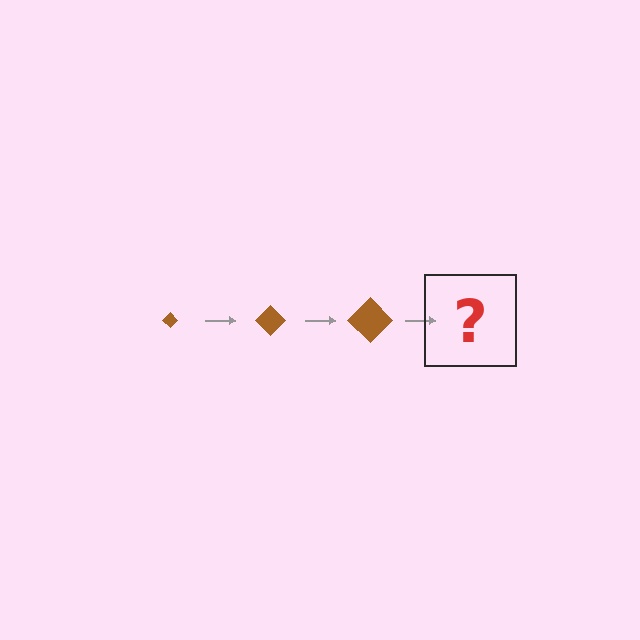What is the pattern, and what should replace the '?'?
The pattern is that the diamond gets progressively larger each step. The '?' should be a brown diamond, larger than the previous one.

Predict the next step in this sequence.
The next step is a brown diamond, larger than the previous one.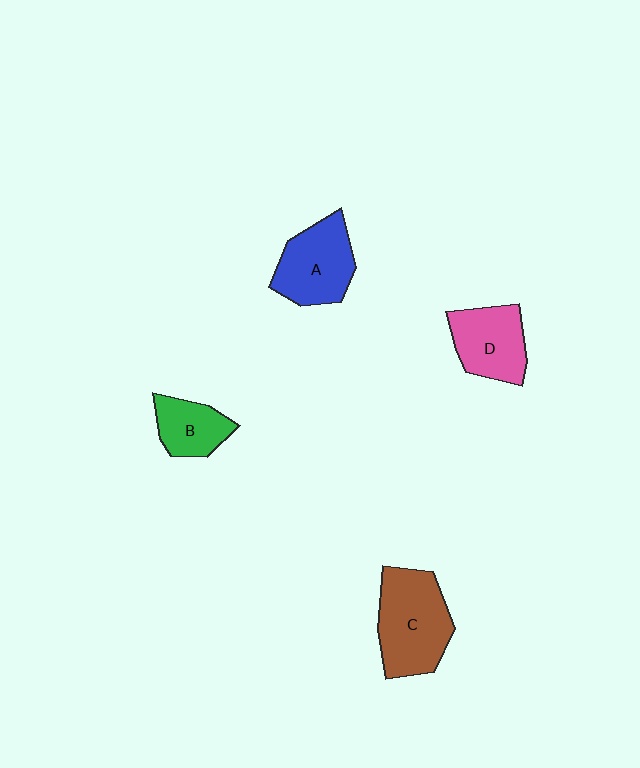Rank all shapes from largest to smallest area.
From largest to smallest: C (brown), A (blue), D (pink), B (green).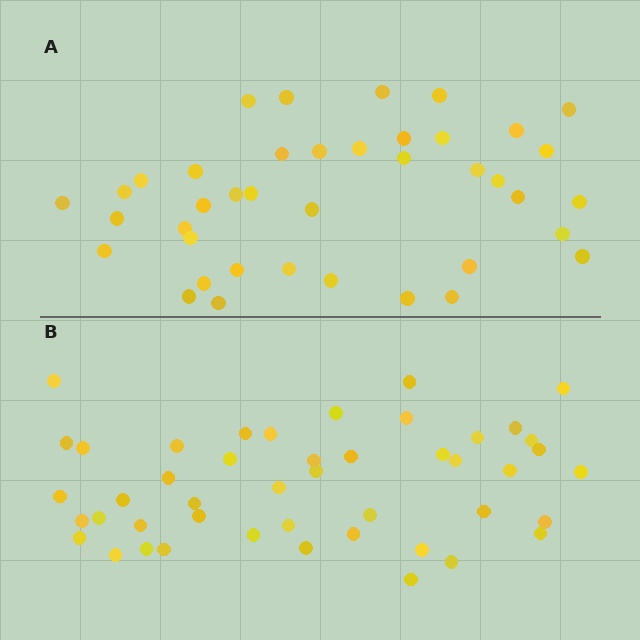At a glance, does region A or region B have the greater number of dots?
Region B (the bottom region) has more dots.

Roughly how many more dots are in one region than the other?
Region B has about 6 more dots than region A.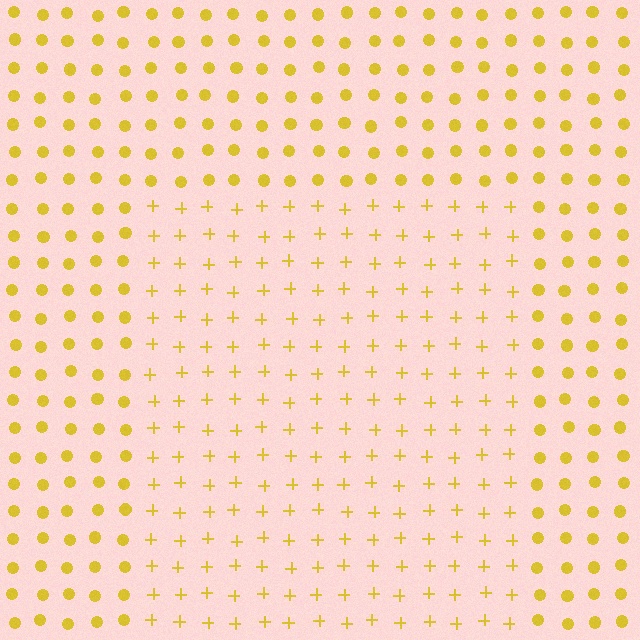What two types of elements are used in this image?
The image uses plus signs inside the rectangle region and circles outside it.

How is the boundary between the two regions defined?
The boundary is defined by a change in element shape: plus signs inside vs. circles outside. All elements share the same color and spacing.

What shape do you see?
I see a rectangle.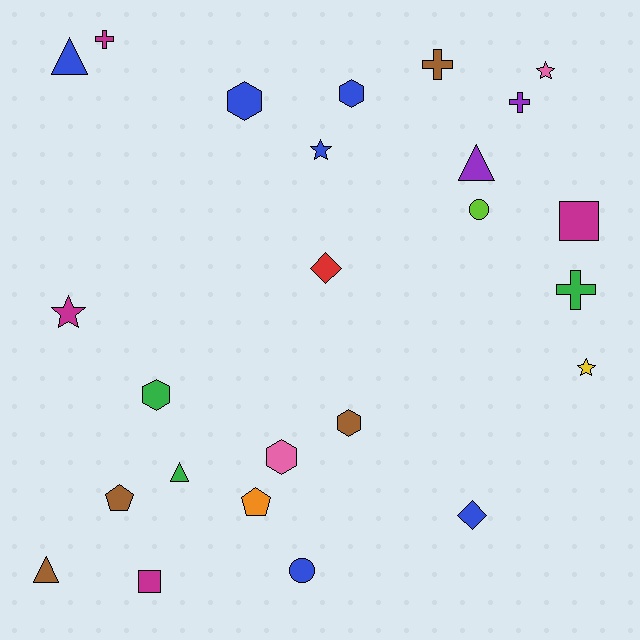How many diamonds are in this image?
There are 2 diamonds.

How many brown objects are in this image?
There are 4 brown objects.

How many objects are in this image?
There are 25 objects.